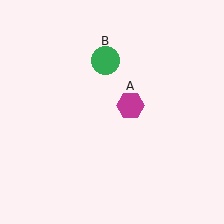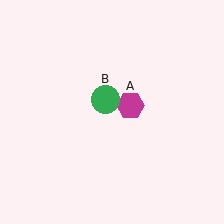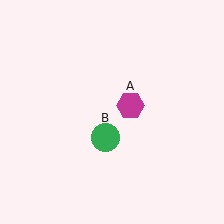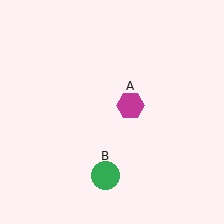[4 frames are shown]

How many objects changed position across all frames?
1 object changed position: green circle (object B).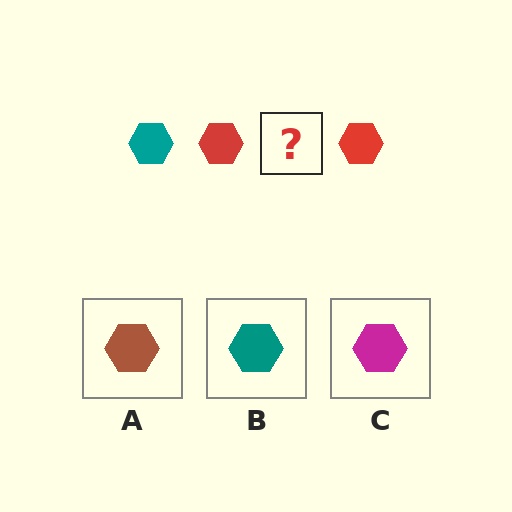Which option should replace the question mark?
Option B.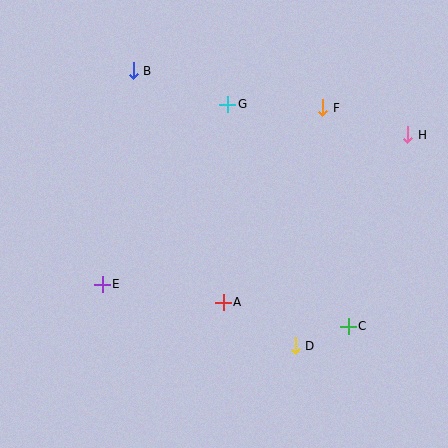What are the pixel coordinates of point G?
Point G is at (228, 104).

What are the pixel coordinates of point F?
Point F is at (323, 108).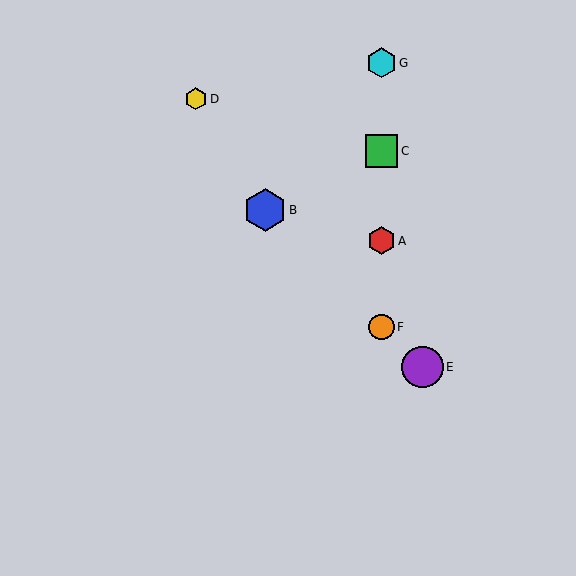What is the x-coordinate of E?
Object E is at x≈422.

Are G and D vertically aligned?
No, G is at x≈381 and D is at x≈196.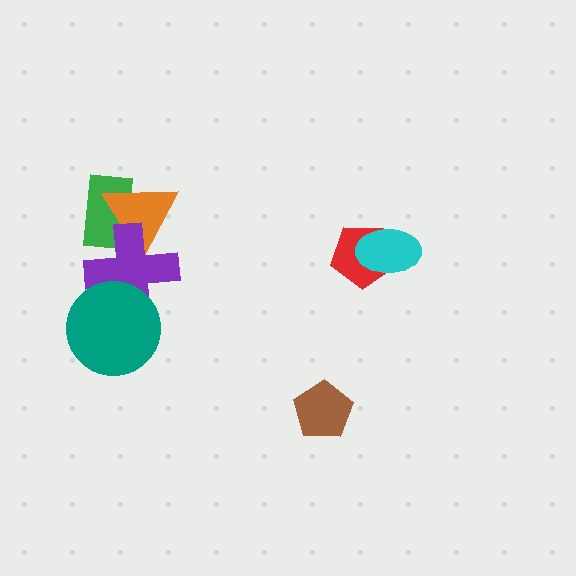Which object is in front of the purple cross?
The teal circle is in front of the purple cross.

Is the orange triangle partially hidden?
Yes, it is partially covered by another shape.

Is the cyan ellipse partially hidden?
No, no other shape covers it.